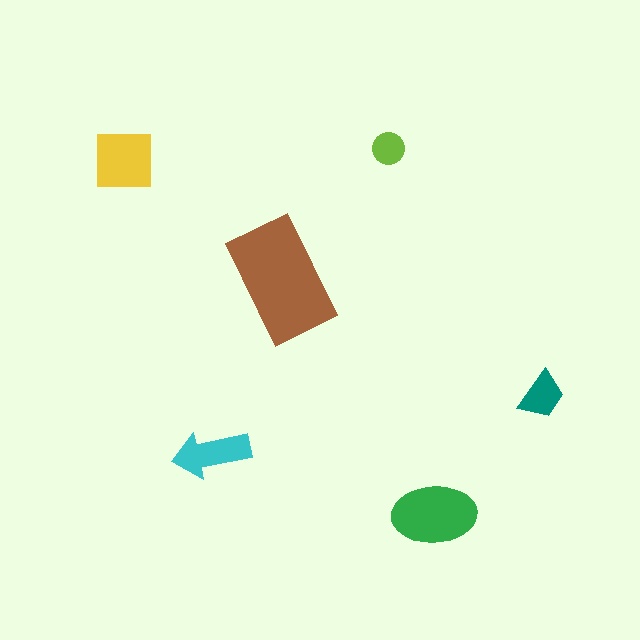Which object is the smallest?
The lime circle.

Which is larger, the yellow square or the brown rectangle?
The brown rectangle.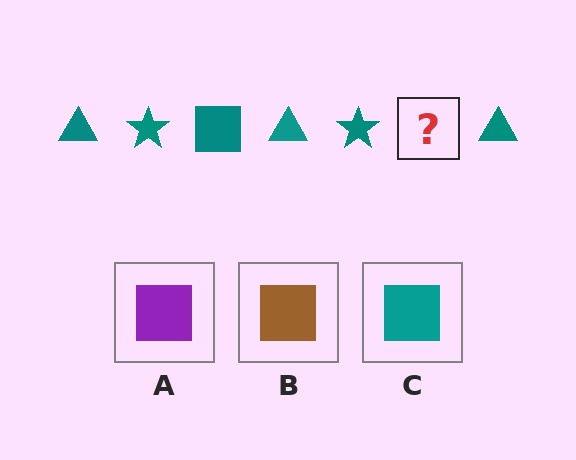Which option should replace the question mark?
Option C.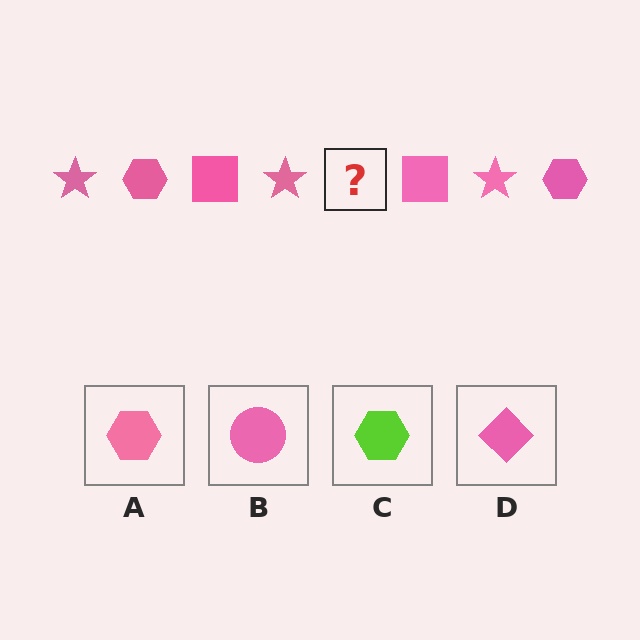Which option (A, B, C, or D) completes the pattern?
A.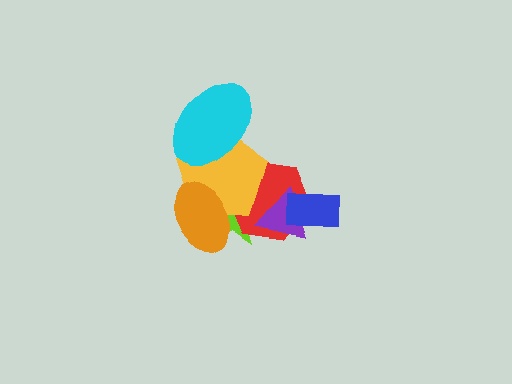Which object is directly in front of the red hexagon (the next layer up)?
The purple triangle is directly in front of the red hexagon.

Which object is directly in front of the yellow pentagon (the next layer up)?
The orange ellipse is directly in front of the yellow pentagon.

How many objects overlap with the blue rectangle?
2 objects overlap with the blue rectangle.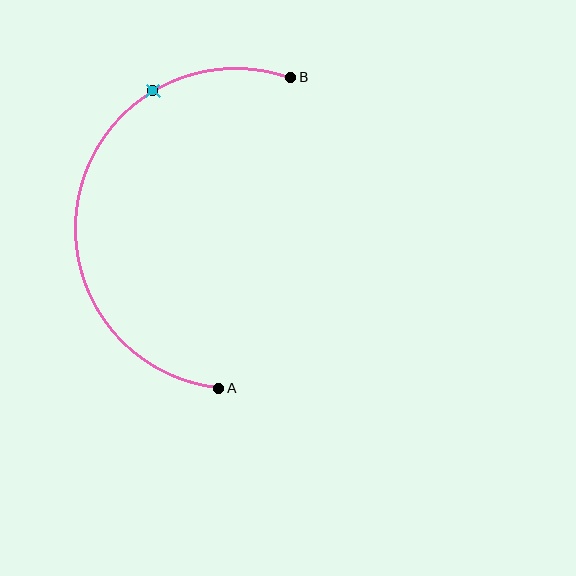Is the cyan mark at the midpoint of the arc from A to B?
No. The cyan mark lies on the arc but is closer to endpoint B. The arc midpoint would be at the point on the curve equidistant along the arc from both A and B.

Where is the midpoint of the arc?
The arc midpoint is the point on the curve farthest from the straight line joining A and B. It sits to the left of that line.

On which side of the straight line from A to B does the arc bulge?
The arc bulges to the left of the straight line connecting A and B.